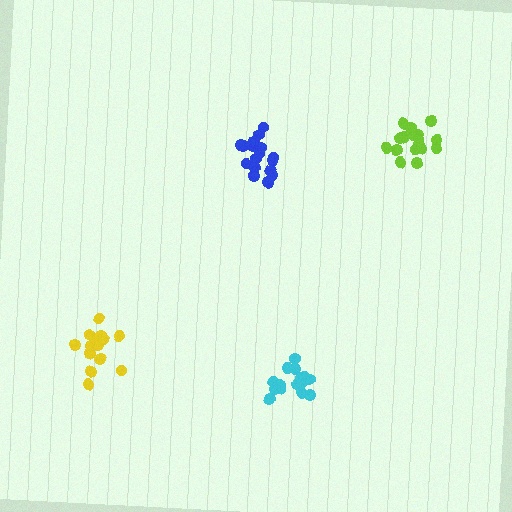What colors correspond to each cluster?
The clusters are colored: blue, lime, yellow, cyan.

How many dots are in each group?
Group 1: 17 dots, Group 2: 17 dots, Group 3: 16 dots, Group 4: 16 dots (66 total).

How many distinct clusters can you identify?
There are 4 distinct clusters.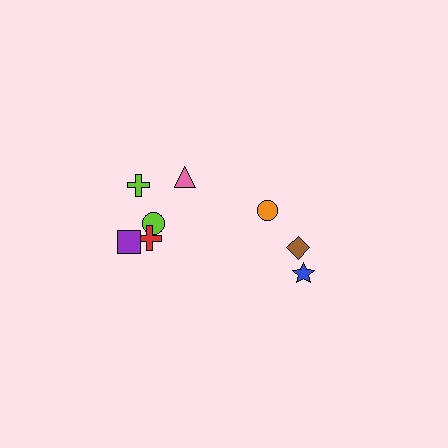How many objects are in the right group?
There are 3 objects.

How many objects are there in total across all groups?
There are 8 objects.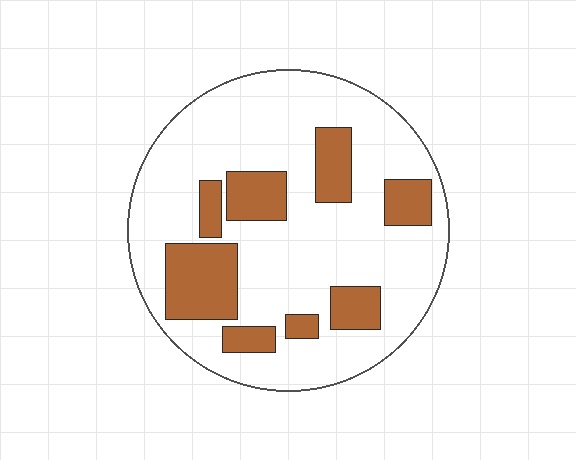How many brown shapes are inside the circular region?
8.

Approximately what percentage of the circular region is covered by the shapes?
Approximately 25%.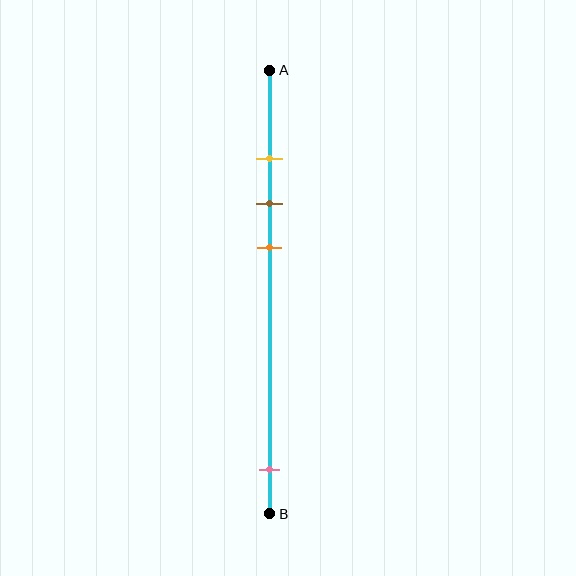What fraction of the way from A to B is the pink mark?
The pink mark is approximately 90% (0.9) of the way from A to B.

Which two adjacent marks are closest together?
The yellow and brown marks are the closest adjacent pair.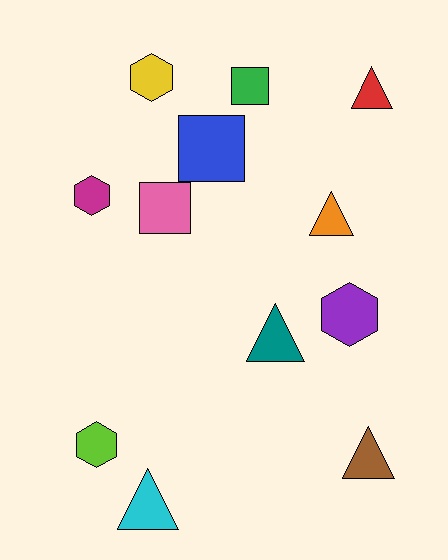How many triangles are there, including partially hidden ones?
There are 5 triangles.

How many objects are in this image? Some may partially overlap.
There are 12 objects.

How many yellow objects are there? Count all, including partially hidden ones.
There is 1 yellow object.